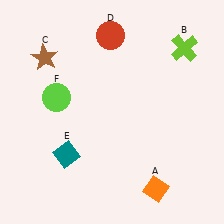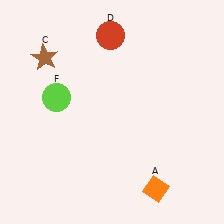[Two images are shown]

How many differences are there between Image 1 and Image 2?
There are 2 differences between the two images.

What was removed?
The lime cross (B), the teal diamond (E) were removed in Image 2.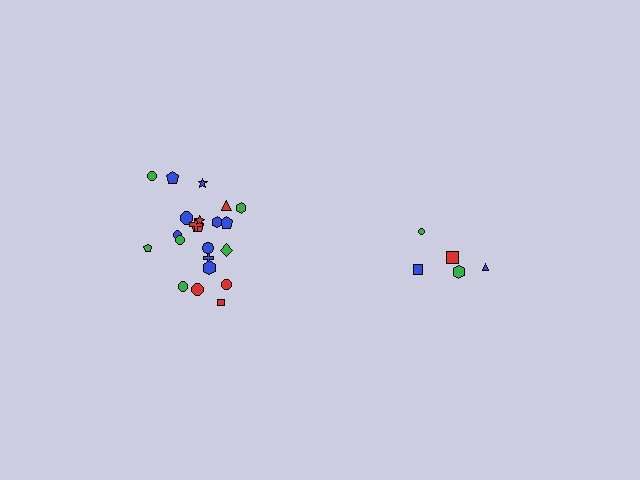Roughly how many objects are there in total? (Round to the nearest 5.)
Roughly 25 objects in total.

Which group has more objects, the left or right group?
The left group.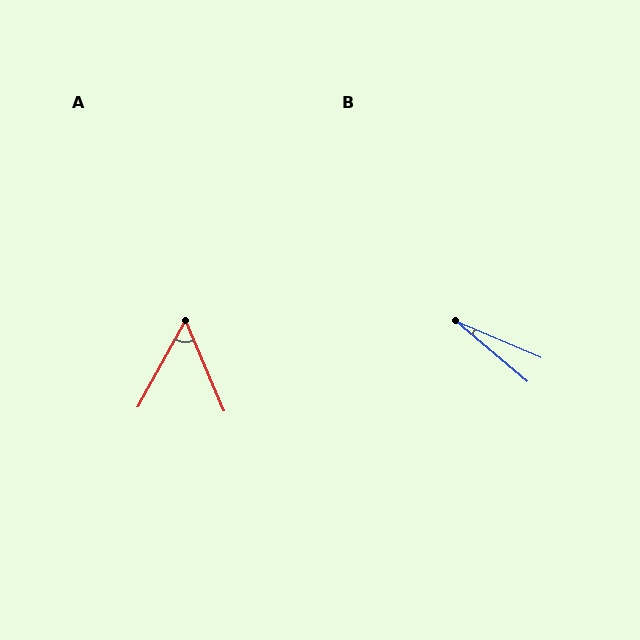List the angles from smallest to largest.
B (17°), A (52°).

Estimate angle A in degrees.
Approximately 52 degrees.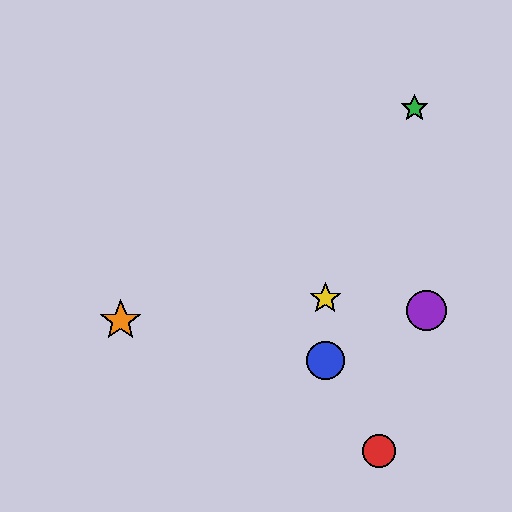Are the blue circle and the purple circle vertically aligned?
No, the blue circle is at x≈325 and the purple circle is at x≈426.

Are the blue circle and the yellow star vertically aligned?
Yes, both are at x≈325.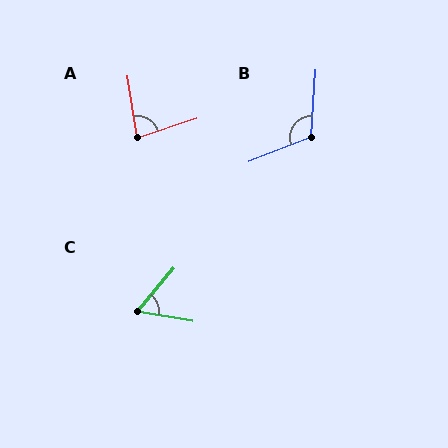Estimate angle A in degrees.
Approximately 80 degrees.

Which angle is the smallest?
C, at approximately 60 degrees.